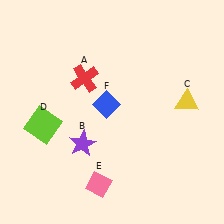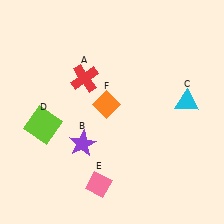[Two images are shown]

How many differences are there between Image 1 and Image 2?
There are 2 differences between the two images.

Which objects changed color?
C changed from yellow to cyan. F changed from blue to orange.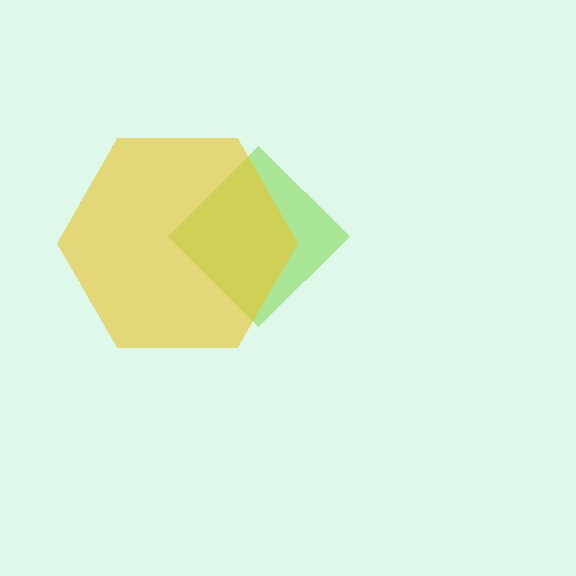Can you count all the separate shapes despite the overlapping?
Yes, there are 2 separate shapes.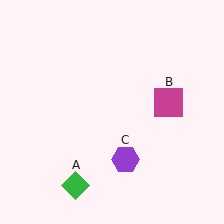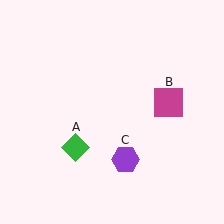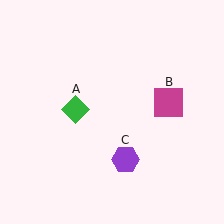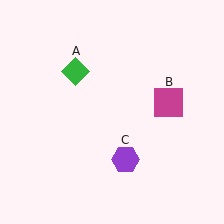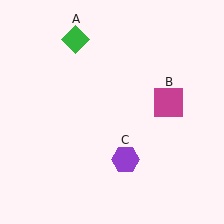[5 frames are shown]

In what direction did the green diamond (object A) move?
The green diamond (object A) moved up.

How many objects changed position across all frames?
1 object changed position: green diamond (object A).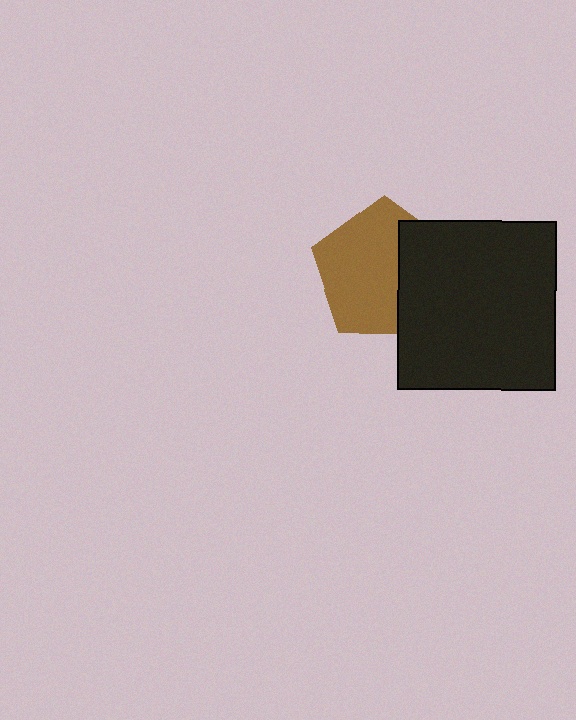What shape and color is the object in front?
The object in front is a black rectangle.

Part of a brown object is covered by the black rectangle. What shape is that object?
It is a pentagon.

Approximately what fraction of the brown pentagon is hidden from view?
Roughly 36% of the brown pentagon is hidden behind the black rectangle.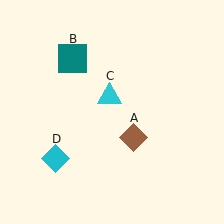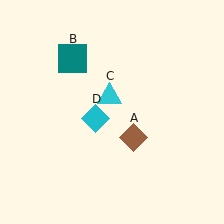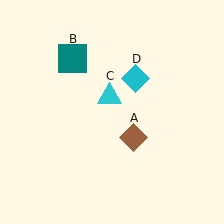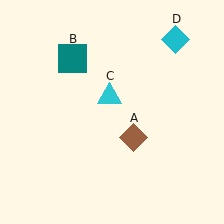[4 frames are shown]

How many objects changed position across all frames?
1 object changed position: cyan diamond (object D).